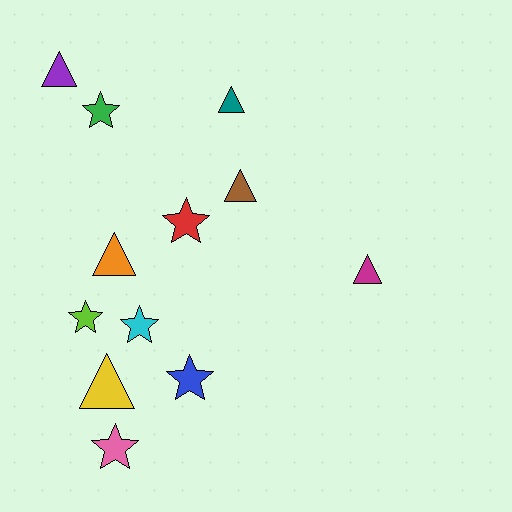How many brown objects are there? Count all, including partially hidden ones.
There is 1 brown object.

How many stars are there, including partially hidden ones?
There are 6 stars.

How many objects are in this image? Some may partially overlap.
There are 12 objects.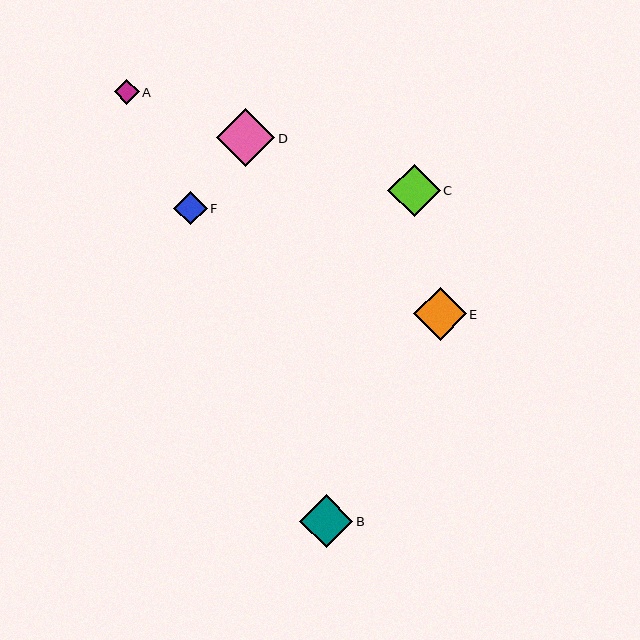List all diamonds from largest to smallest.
From largest to smallest: D, B, C, E, F, A.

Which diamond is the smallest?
Diamond A is the smallest with a size of approximately 25 pixels.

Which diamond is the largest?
Diamond D is the largest with a size of approximately 58 pixels.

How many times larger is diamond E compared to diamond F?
Diamond E is approximately 1.6 times the size of diamond F.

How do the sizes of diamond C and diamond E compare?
Diamond C and diamond E are approximately the same size.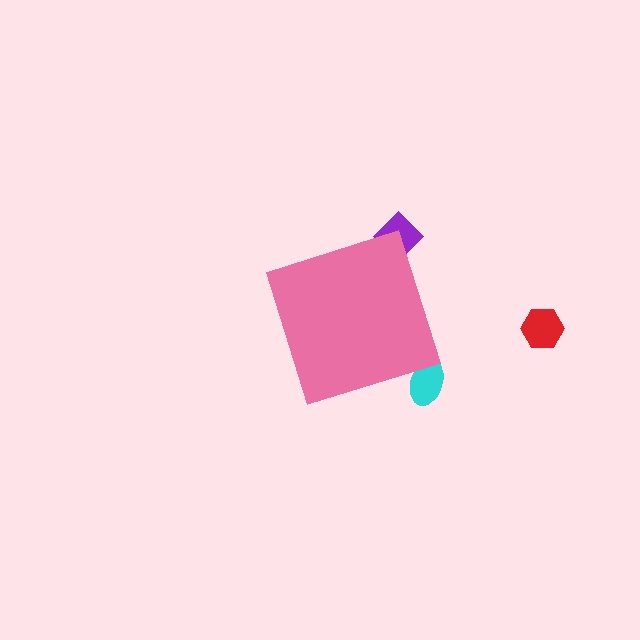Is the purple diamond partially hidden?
Yes, the purple diamond is partially hidden behind the pink diamond.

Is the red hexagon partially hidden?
No, the red hexagon is fully visible.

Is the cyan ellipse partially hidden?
Yes, the cyan ellipse is partially hidden behind the pink diamond.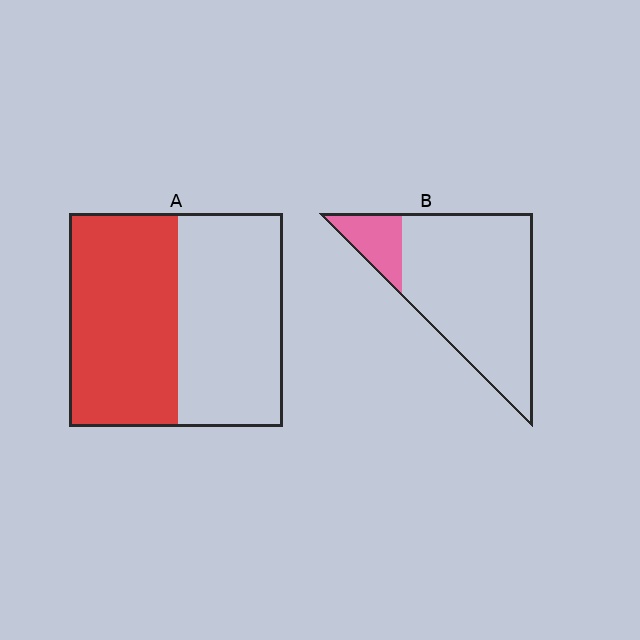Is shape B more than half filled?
No.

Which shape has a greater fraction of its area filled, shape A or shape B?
Shape A.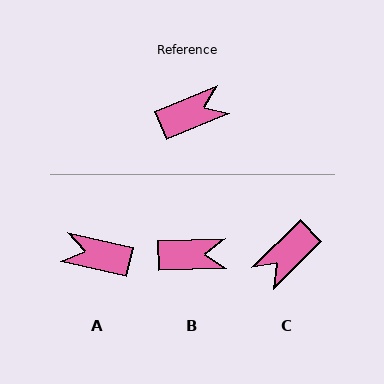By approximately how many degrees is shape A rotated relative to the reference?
Approximately 144 degrees counter-clockwise.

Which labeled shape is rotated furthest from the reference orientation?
C, about 158 degrees away.